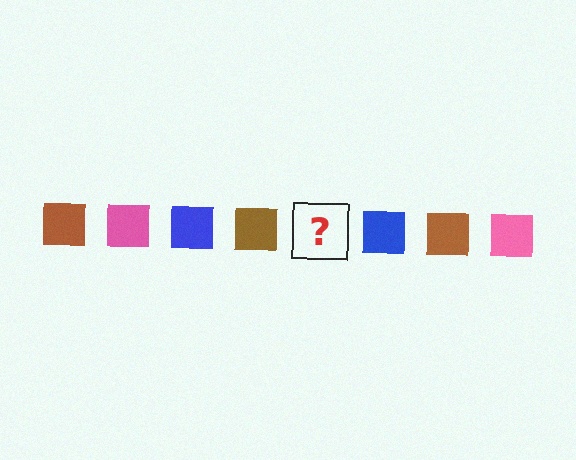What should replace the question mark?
The question mark should be replaced with a pink square.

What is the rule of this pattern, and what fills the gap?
The rule is that the pattern cycles through brown, pink, blue squares. The gap should be filled with a pink square.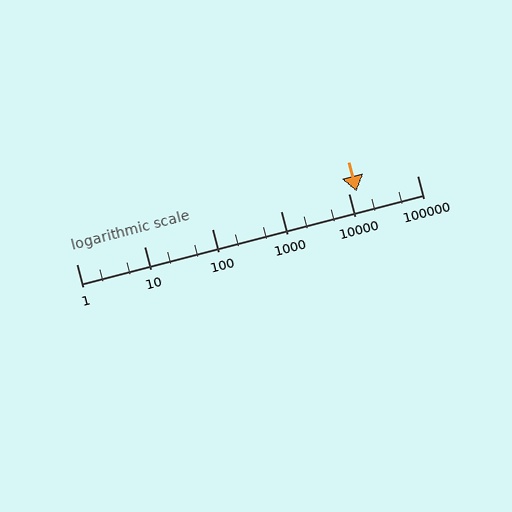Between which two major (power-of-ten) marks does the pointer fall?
The pointer is between 10000 and 100000.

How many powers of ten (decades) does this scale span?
The scale spans 5 decades, from 1 to 100000.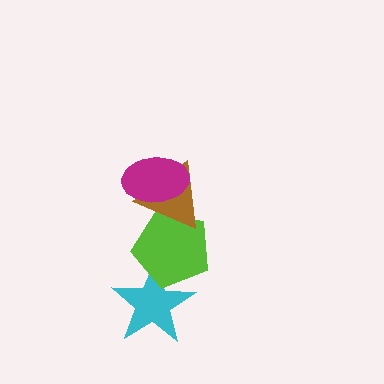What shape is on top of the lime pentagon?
The brown triangle is on top of the lime pentagon.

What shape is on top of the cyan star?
The lime pentagon is on top of the cyan star.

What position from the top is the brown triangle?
The brown triangle is 2nd from the top.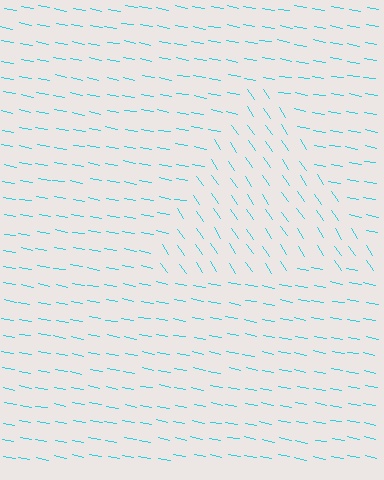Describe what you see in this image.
The image is filled with small cyan line segments. A triangle region in the image has lines oriented differently from the surrounding lines, creating a visible texture boundary.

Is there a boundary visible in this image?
Yes, there is a texture boundary formed by a change in line orientation.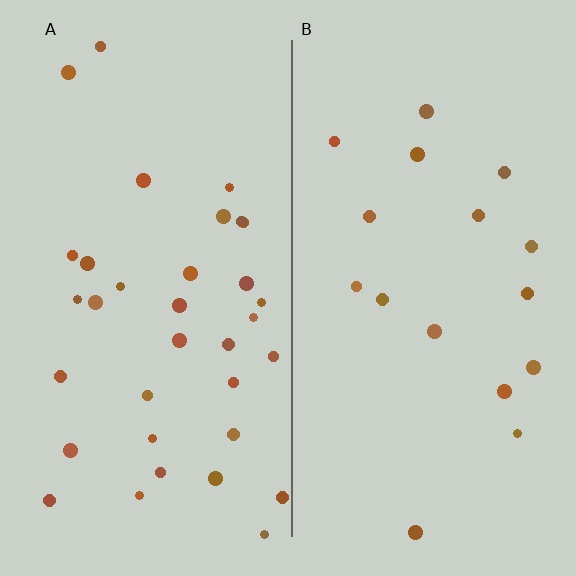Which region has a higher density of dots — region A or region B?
A (the left).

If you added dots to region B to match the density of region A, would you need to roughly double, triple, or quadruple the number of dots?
Approximately double.